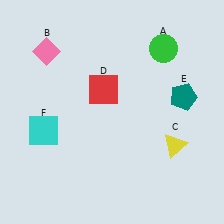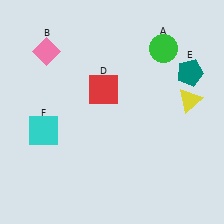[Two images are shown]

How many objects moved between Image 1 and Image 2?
2 objects moved between the two images.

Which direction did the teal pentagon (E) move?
The teal pentagon (E) moved up.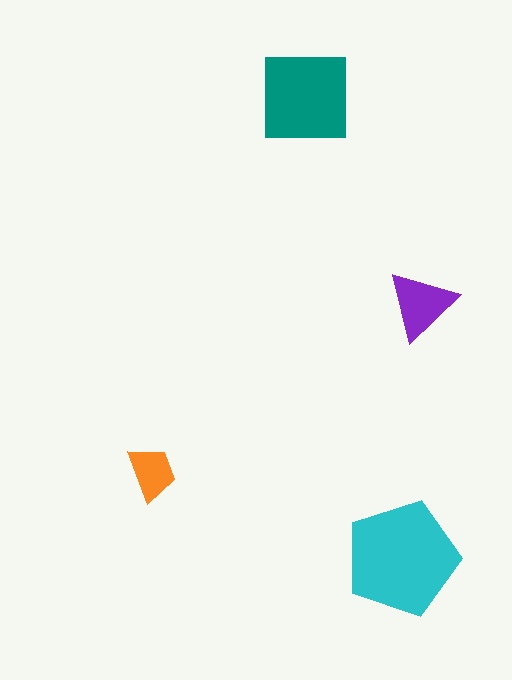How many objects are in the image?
There are 4 objects in the image.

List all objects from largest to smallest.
The cyan pentagon, the teal square, the purple triangle, the orange trapezoid.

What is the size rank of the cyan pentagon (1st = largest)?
1st.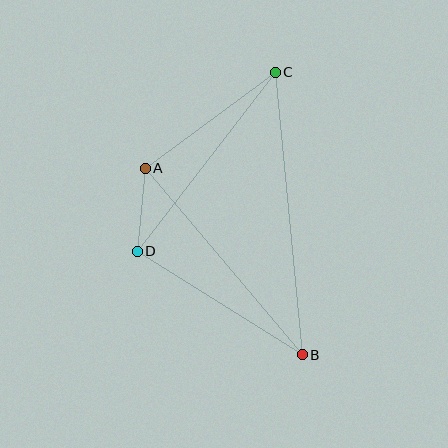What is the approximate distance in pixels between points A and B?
The distance between A and B is approximately 244 pixels.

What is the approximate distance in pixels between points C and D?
The distance between C and D is approximately 226 pixels.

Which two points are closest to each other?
Points A and D are closest to each other.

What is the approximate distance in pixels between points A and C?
The distance between A and C is approximately 162 pixels.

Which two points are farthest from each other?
Points B and C are farthest from each other.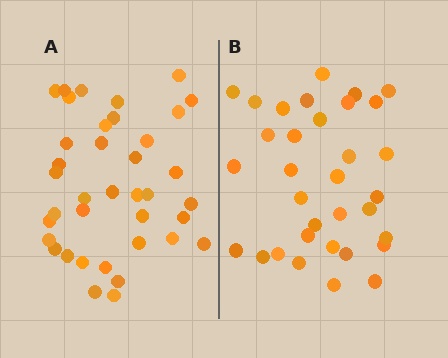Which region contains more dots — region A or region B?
Region A (the left region) has more dots.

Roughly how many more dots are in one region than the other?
Region A has about 5 more dots than region B.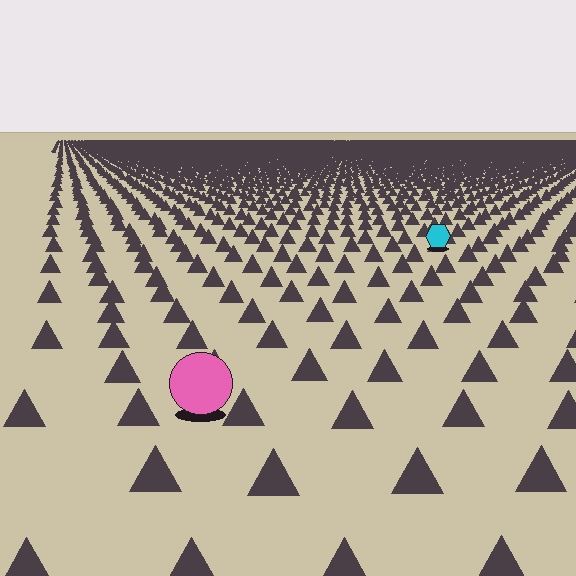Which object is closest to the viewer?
The pink circle is closest. The texture marks near it are larger and more spread out.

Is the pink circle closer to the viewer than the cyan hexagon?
Yes. The pink circle is closer — you can tell from the texture gradient: the ground texture is coarser near it.